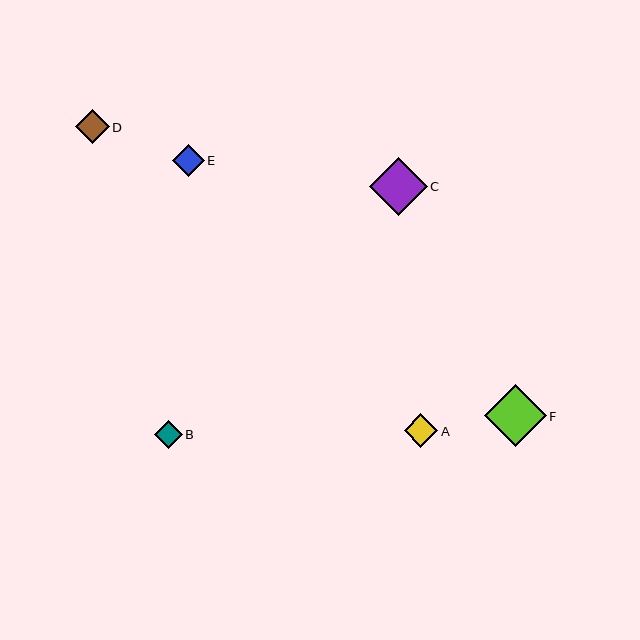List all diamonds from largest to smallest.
From largest to smallest: F, C, D, A, E, B.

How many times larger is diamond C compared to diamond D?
Diamond C is approximately 1.7 times the size of diamond D.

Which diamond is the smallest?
Diamond B is the smallest with a size of approximately 28 pixels.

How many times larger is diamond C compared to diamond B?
Diamond C is approximately 2.1 times the size of diamond B.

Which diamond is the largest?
Diamond F is the largest with a size of approximately 62 pixels.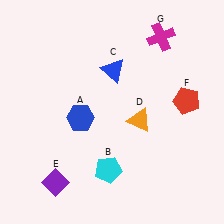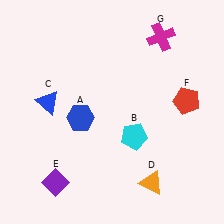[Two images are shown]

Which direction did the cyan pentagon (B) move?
The cyan pentagon (B) moved up.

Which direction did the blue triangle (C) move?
The blue triangle (C) moved left.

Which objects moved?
The objects that moved are: the cyan pentagon (B), the blue triangle (C), the orange triangle (D).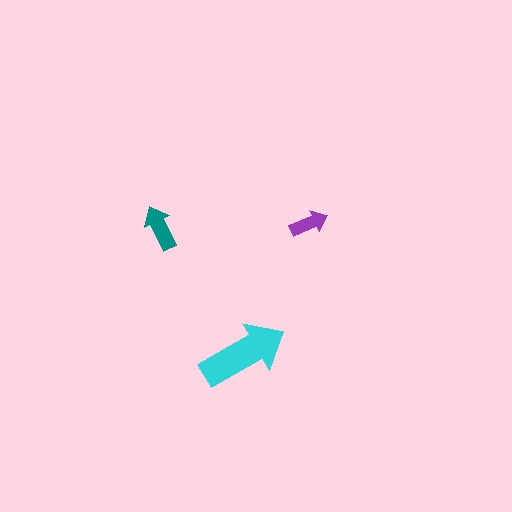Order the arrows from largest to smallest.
the cyan one, the teal one, the purple one.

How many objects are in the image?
There are 3 objects in the image.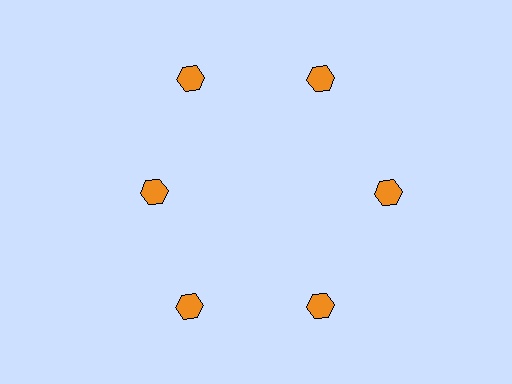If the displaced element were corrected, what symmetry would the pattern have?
It would have 6-fold rotational symmetry — the pattern would map onto itself every 60 degrees.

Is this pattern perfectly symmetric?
No. The 6 orange hexagons are arranged in a ring, but one element near the 9 o'clock position is pulled inward toward the center, breaking the 6-fold rotational symmetry.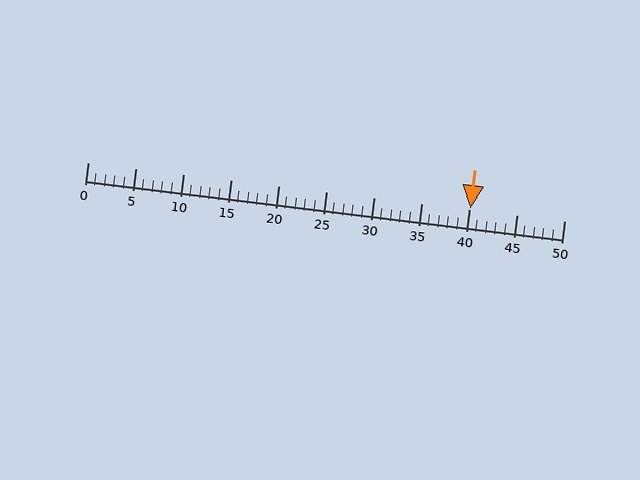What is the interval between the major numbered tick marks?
The major tick marks are spaced 5 units apart.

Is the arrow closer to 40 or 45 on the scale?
The arrow is closer to 40.